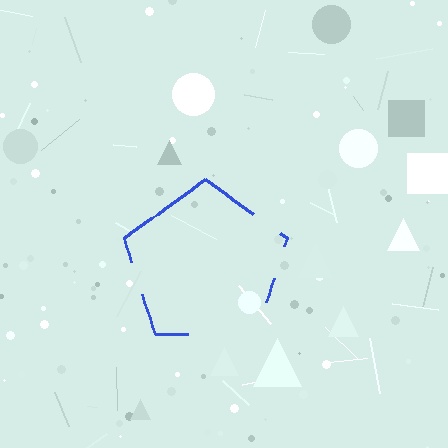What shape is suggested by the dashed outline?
The dashed outline suggests a pentagon.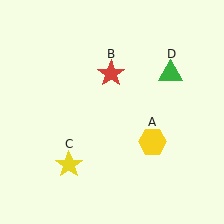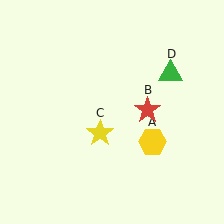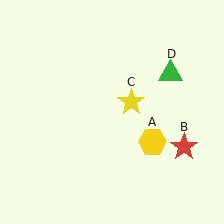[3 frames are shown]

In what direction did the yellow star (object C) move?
The yellow star (object C) moved up and to the right.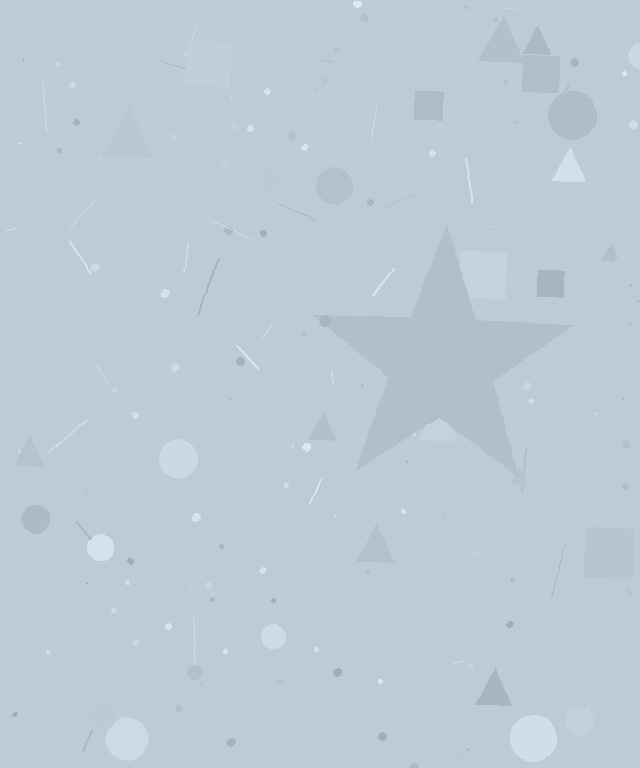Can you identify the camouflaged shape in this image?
The camouflaged shape is a star.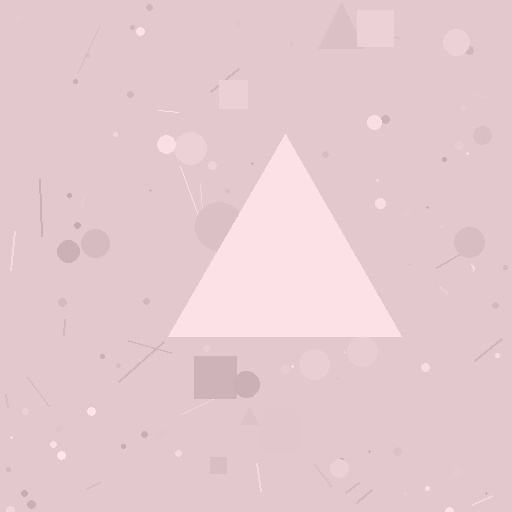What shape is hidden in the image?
A triangle is hidden in the image.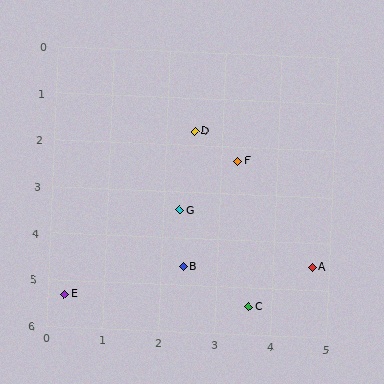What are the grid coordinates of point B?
Point B is at approximately (2.4, 4.6).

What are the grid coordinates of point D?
Point D is at approximately (2.5, 1.7).